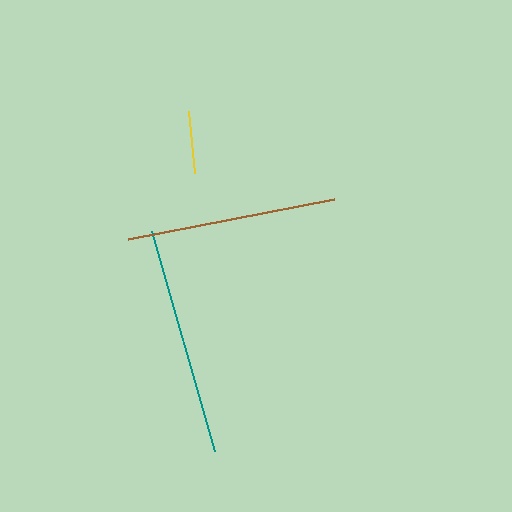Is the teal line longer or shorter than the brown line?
The teal line is longer than the brown line.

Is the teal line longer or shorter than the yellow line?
The teal line is longer than the yellow line.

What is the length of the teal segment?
The teal segment is approximately 229 pixels long.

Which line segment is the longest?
The teal line is the longest at approximately 229 pixels.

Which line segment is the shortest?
The yellow line is the shortest at approximately 63 pixels.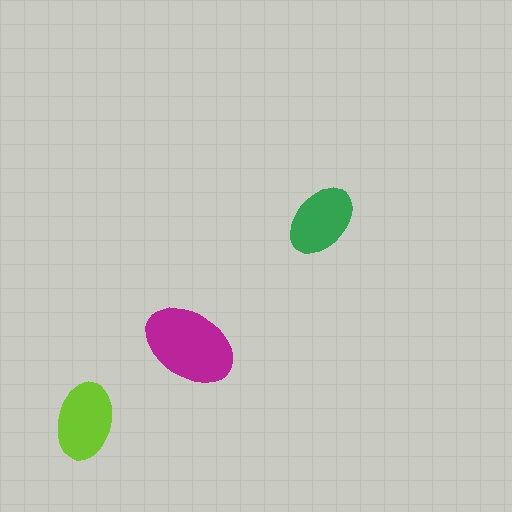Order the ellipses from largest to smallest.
the magenta one, the lime one, the green one.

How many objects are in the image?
There are 3 objects in the image.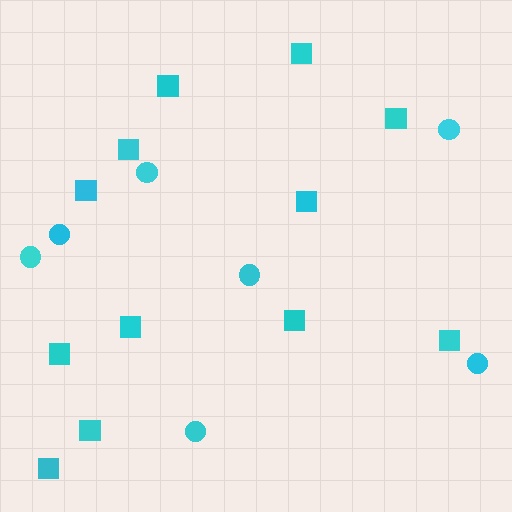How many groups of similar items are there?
There are 2 groups: one group of squares (12) and one group of circles (7).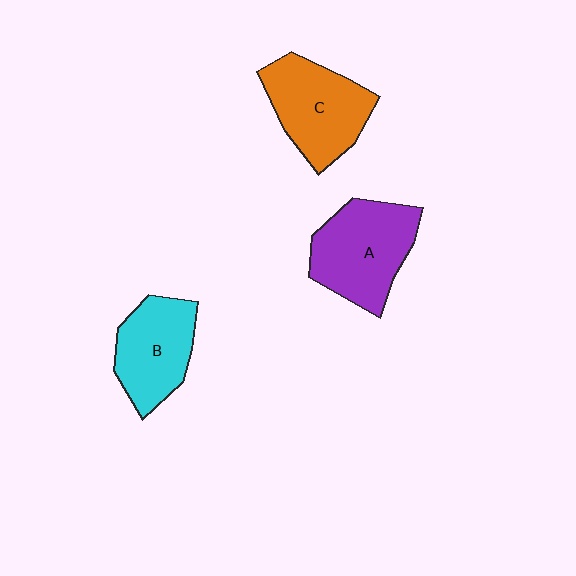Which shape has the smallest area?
Shape B (cyan).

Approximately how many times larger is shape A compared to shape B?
Approximately 1.2 times.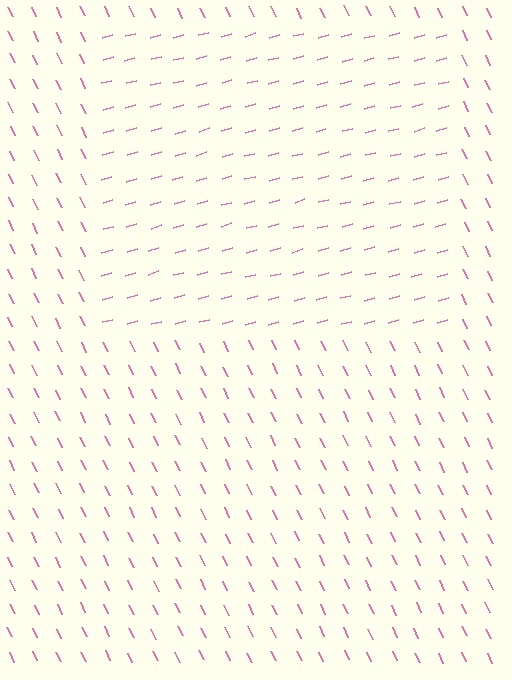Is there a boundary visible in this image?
Yes, there is a texture boundary formed by a change in line orientation.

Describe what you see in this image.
The image is filled with small pink line segments. A rectangle region in the image has lines oriented differently from the surrounding lines, creating a visible texture boundary.